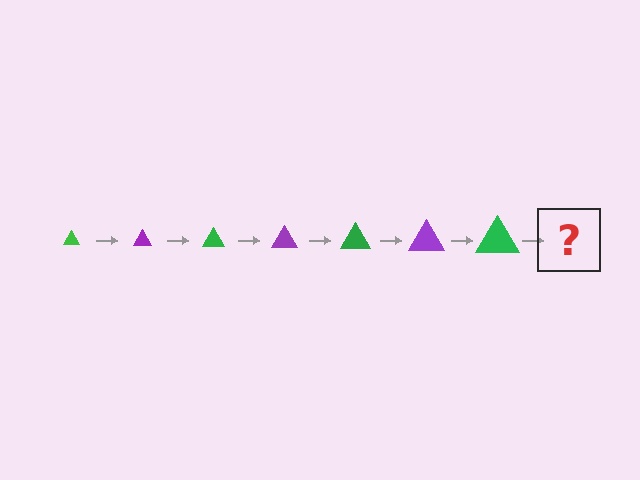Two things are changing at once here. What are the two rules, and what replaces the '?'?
The two rules are that the triangle grows larger each step and the color cycles through green and purple. The '?' should be a purple triangle, larger than the previous one.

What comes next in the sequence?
The next element should be a purple triangle, larger than the previous one.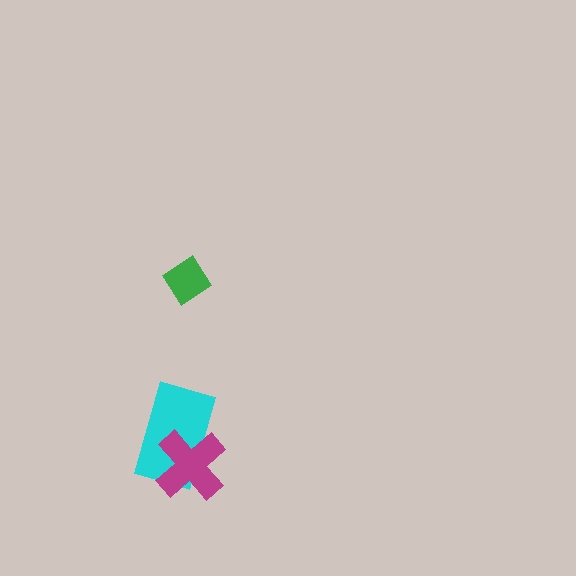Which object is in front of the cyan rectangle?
The magenta cross is in front of the cyan rectangle.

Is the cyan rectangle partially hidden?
Yes, it is partially covered by another shape.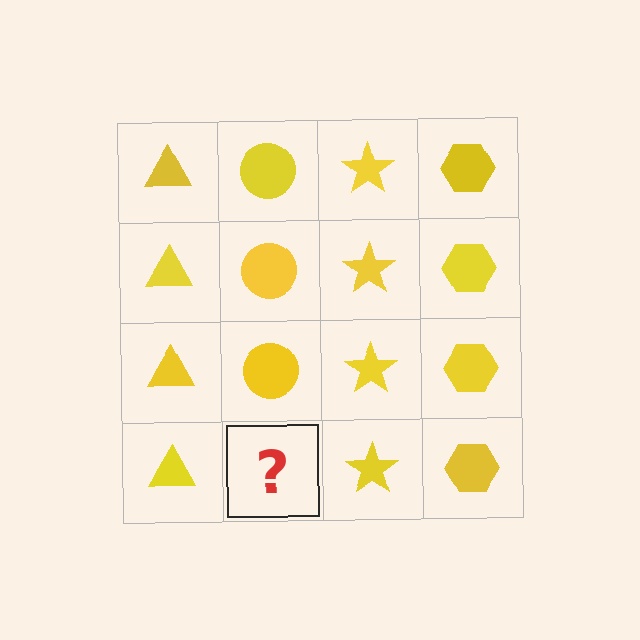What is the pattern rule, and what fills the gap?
The rule is that each column has a consistent shape. The gap should be filled with a yellow circle.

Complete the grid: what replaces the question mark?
The question mark should be replaced with a yellow circle.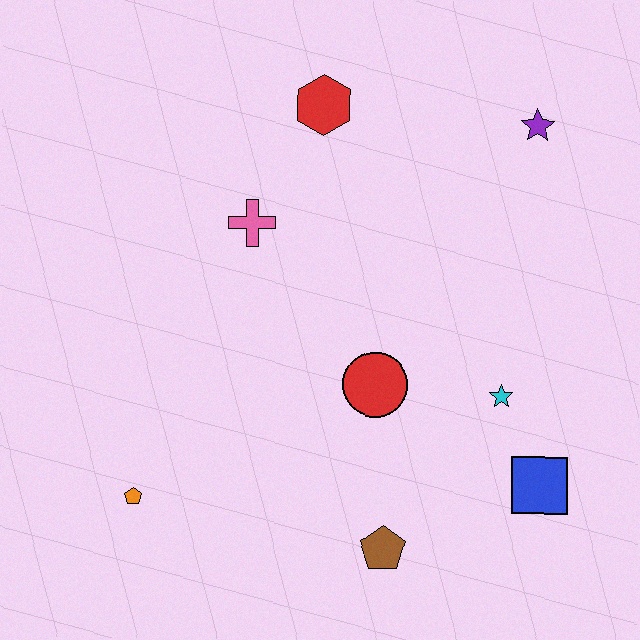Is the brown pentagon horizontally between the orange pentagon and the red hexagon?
No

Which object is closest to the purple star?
The red hexagon is closest to the purple star.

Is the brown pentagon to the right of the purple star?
No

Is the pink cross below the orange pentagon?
No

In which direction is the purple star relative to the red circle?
The purple star is above the red circle.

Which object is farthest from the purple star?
The orange pentagon is farthest from the purple star.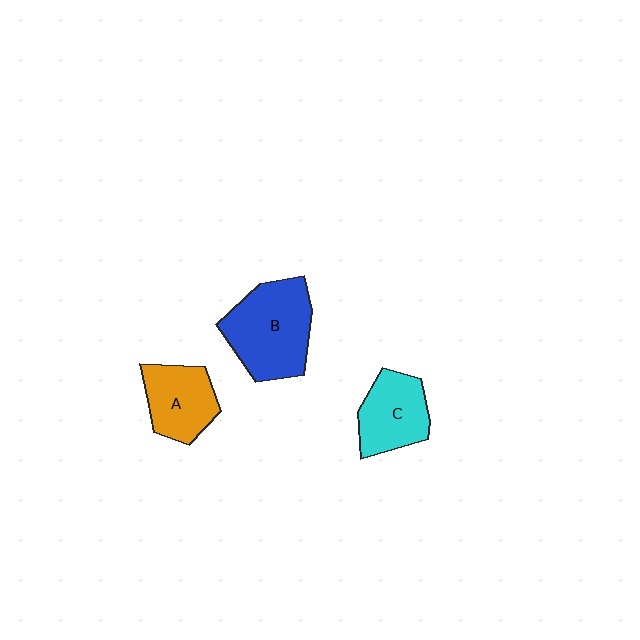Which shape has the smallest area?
Shape A (orange).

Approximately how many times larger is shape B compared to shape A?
Approximately 1.5 times.